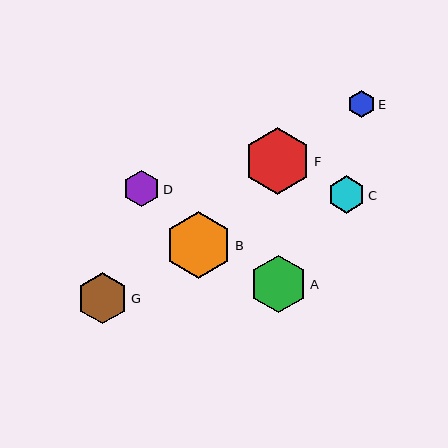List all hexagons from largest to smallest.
From largest to smallest: B, F, A, G, C, D, E.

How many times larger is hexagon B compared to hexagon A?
Hexagon B is approximately 1.2 times the size of hexagon A.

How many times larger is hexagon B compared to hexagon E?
Hexagon B is approximately 2.5 times the size of hexagon E.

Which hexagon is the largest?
Hexagon B is the largest with a size of approximately 67 pixels.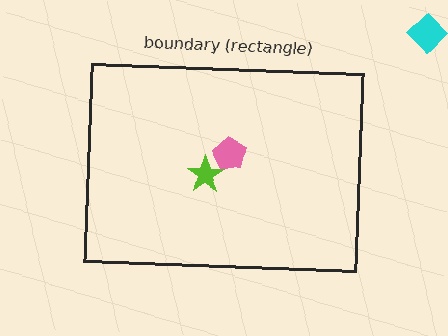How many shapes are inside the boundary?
2 inside, 1 outside.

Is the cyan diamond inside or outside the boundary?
Outside.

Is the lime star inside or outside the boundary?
Inside.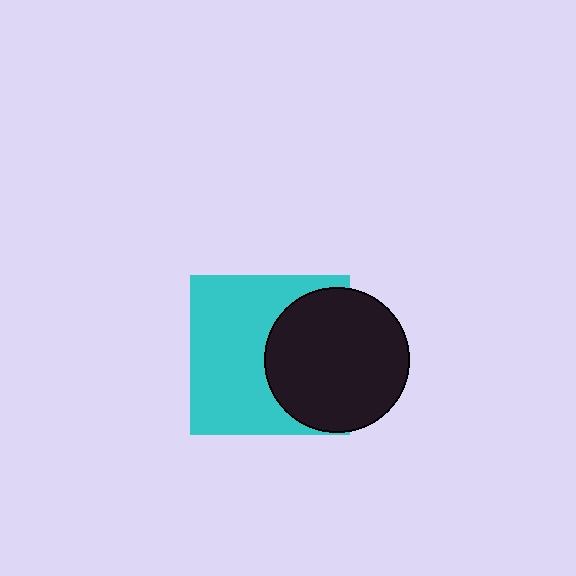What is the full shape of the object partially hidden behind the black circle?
The partially hidden object is a cyan square.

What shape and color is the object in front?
The object in front is a black circle.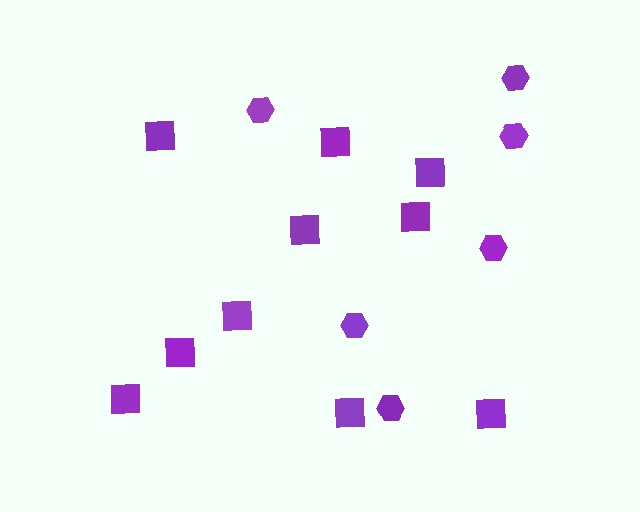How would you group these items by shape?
There are 2 groups: one group of hexagons (6) and one group of squares (10).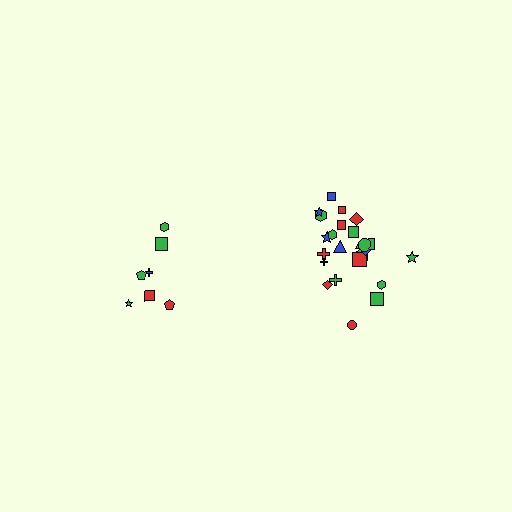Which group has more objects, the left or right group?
The right group.